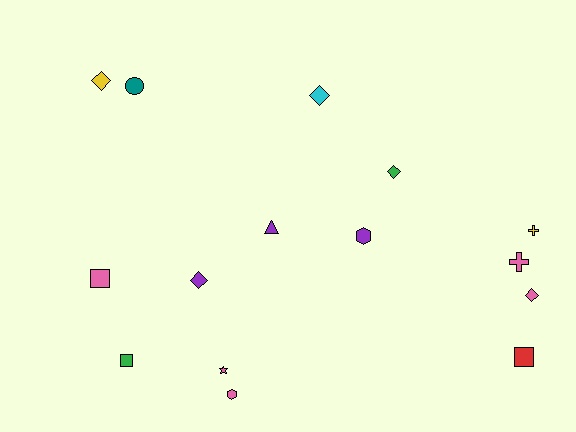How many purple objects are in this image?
There are 3 purple objects.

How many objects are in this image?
There are 15 objects.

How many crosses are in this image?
There are 2 crosses.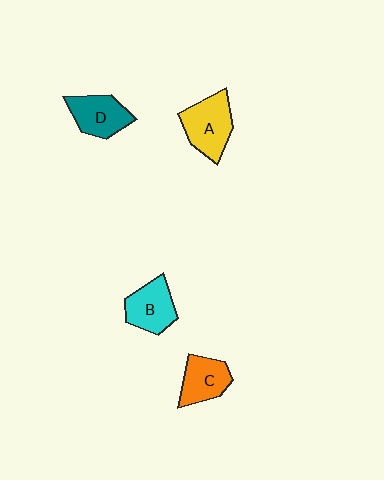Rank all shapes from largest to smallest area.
From largest to smallest: A (yellow), B (cyan), D (teal), C (orange).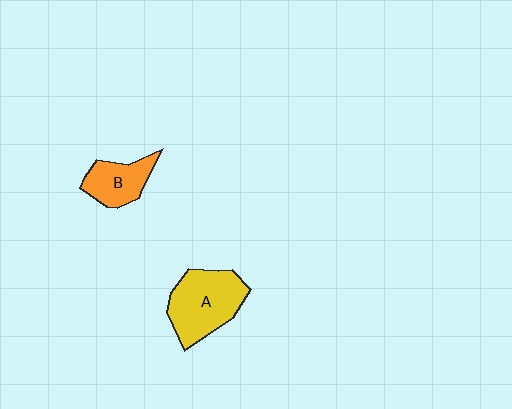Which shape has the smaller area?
Shape B (orange).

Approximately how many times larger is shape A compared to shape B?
Approximately 1.7 times.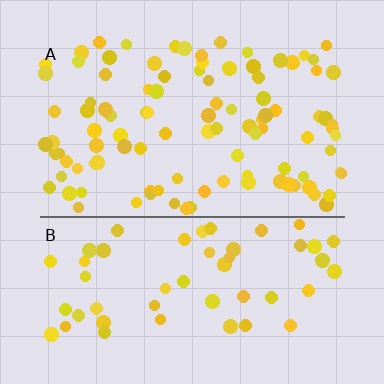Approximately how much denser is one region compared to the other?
Approximately 1.9× — region A over region B.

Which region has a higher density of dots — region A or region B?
A (the top).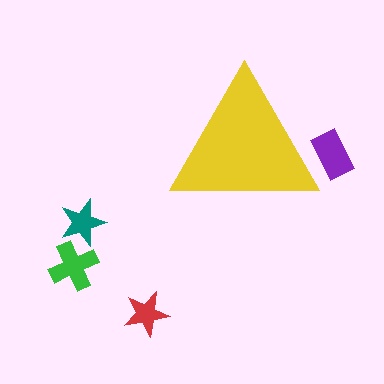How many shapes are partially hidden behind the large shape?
1 shape is partially hidden.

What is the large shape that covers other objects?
A yellow triangle.